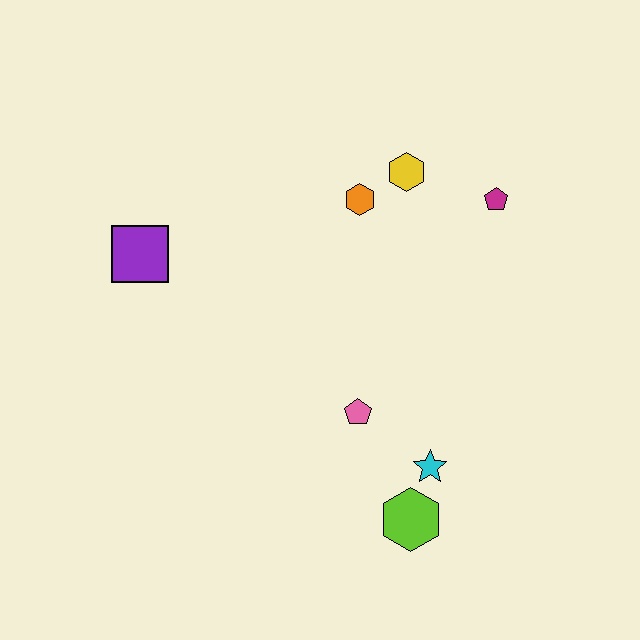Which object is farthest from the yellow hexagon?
The lime hexagon is farthest from the yellow hexagon.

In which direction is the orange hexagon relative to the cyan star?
The orange hexagon is above the cyan star.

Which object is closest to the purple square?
The orange hexagon is closest to the purple square.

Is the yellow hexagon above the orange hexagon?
Yes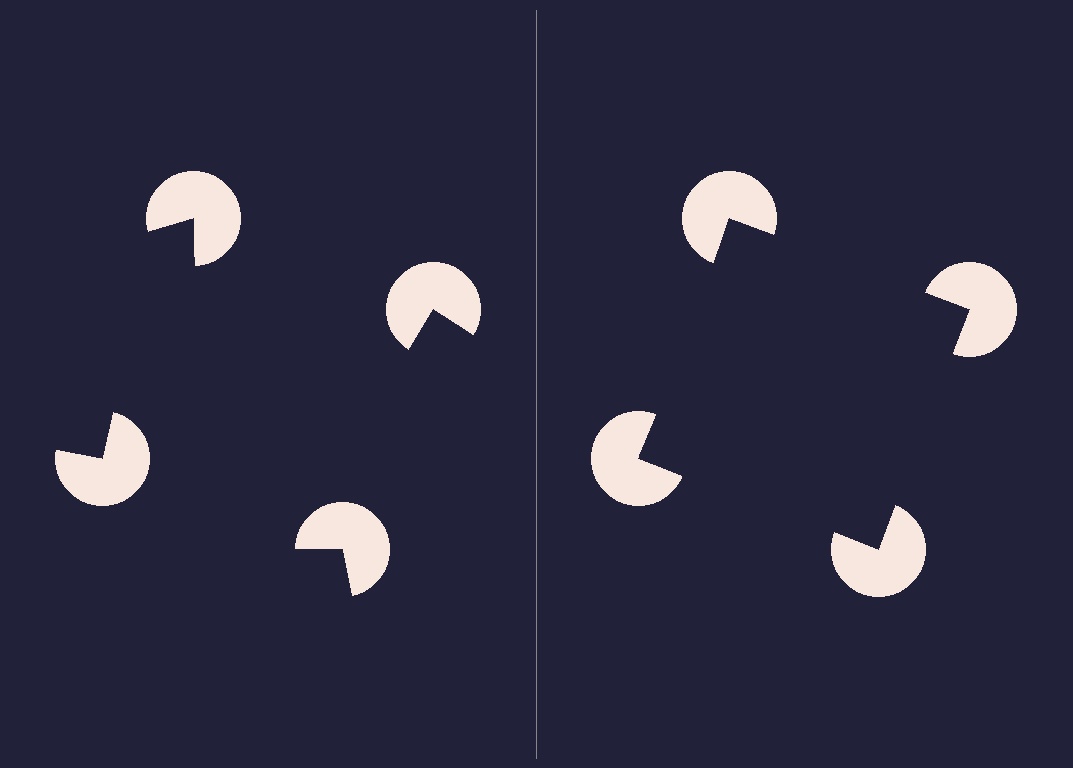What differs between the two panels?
The pac-man discs are positioned identically on both sides; only the wedge orientations differ. On the right they align to a square; on the left they are misaligned.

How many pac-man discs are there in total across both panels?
8 — 4 on each side.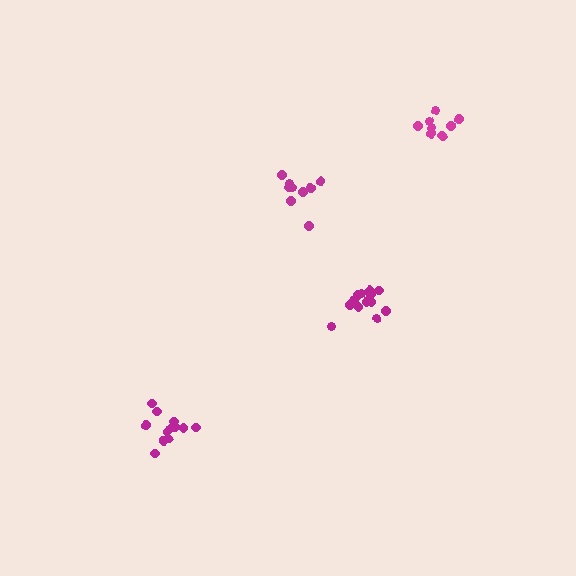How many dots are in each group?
Group 1: 8 dots, Group 2: 9 dots, Group 3: 13 dots, Group 4: 12 dots (42 total).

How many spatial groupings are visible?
There are 4 spatial groupings.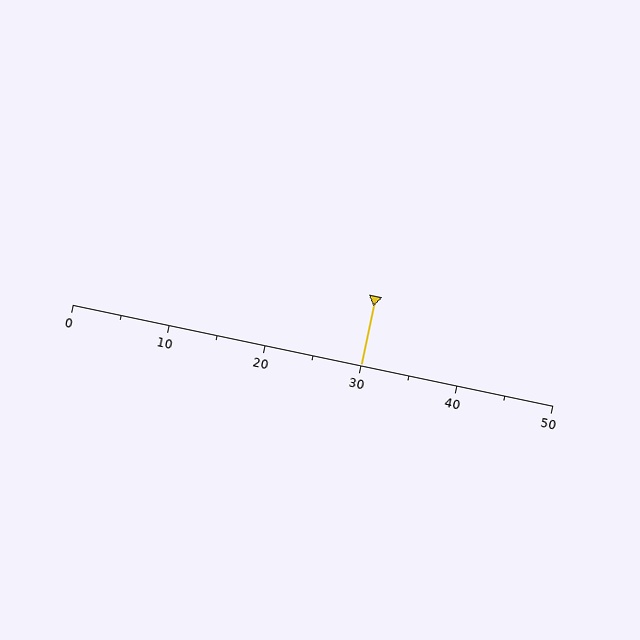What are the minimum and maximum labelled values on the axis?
The axis runs from 0 to 50.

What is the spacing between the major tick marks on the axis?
The major ticks are spaced 10 apart.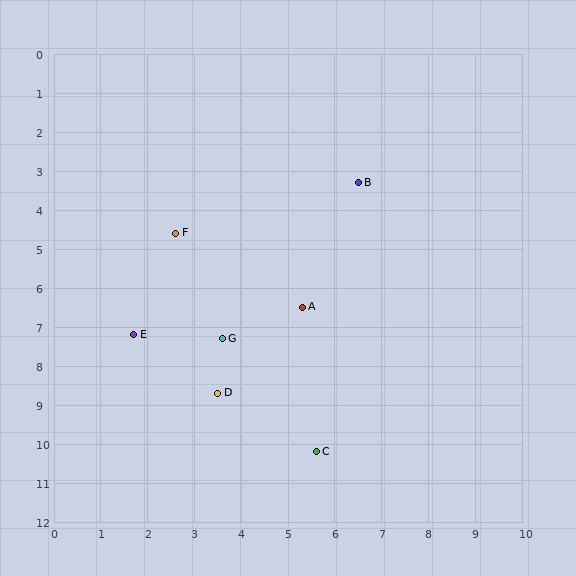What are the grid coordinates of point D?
Point D is at approximately (3.5, 8.7).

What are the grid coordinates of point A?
Point A is at approximately (5.3, 6.5).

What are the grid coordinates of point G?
Point G is at approximately (3.6, 7.3).